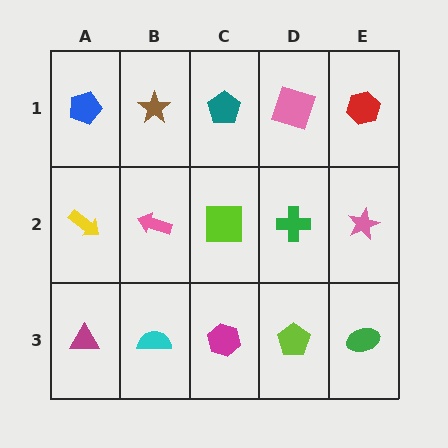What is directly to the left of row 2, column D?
A lime square.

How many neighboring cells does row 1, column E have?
2.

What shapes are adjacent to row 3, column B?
A pink arrow (row 2, column B), a magenta triangle (row 3, column A), a magenta hexagon (row 3, column C).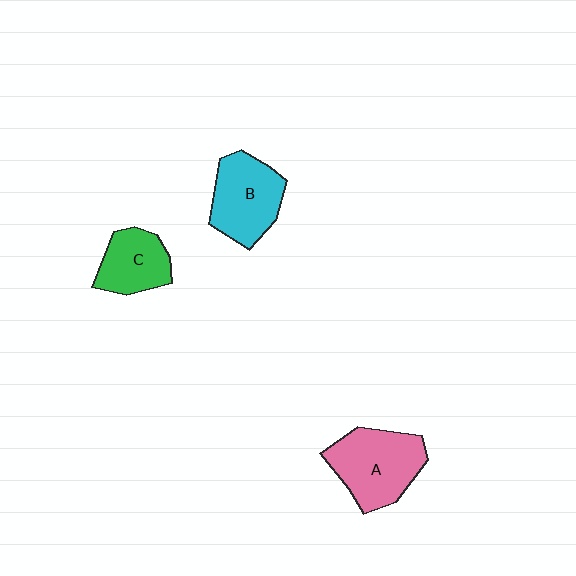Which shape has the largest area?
Shape A (pink).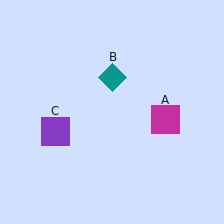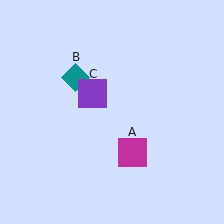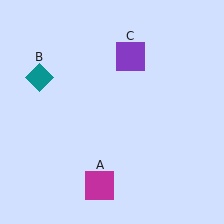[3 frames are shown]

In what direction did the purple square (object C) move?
The purple square (object C) moved up and to the right.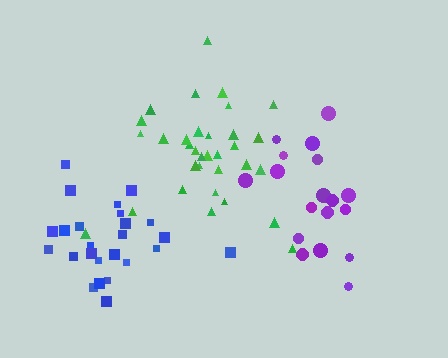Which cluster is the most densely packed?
Blue.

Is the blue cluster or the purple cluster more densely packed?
Blue.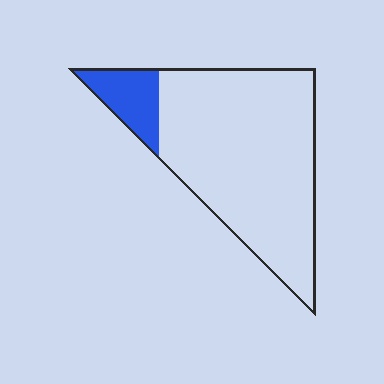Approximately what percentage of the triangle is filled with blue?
Approximately 15%.